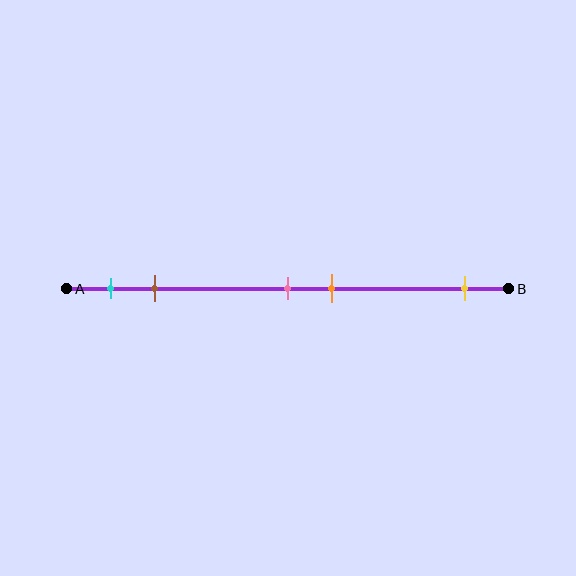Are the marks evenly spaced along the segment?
No, the marks are not evenly spaced.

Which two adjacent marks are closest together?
The pink and orange marks are the closest adjacent pair.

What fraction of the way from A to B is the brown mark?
The brown mark is approximately 20% (0.2) of the way from A to B.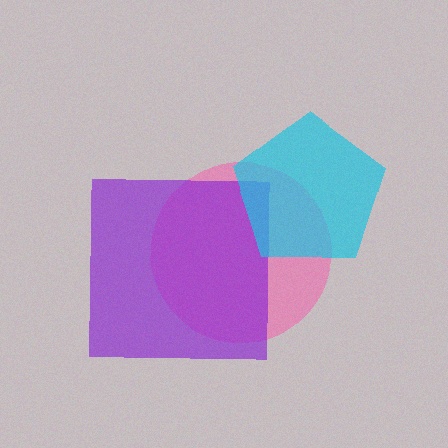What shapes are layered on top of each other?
The layered shapes are: a pink circle, a purple square, a cyan pentagon.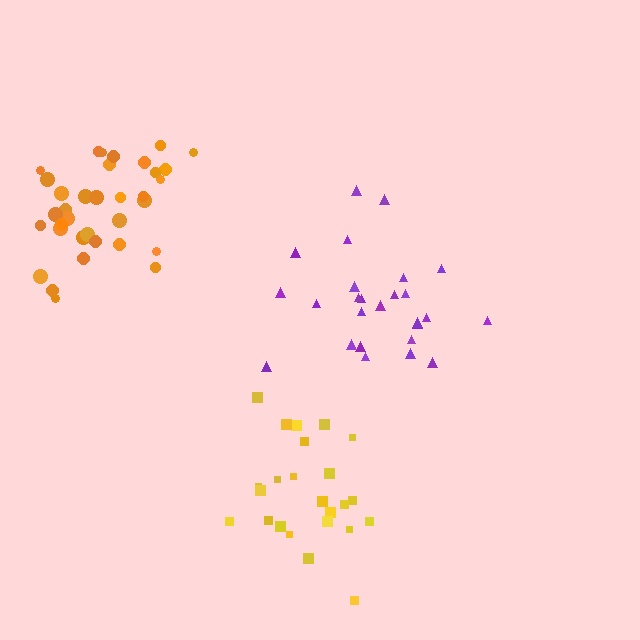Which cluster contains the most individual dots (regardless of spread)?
Orange (35).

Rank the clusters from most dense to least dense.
orange, purple, yellow.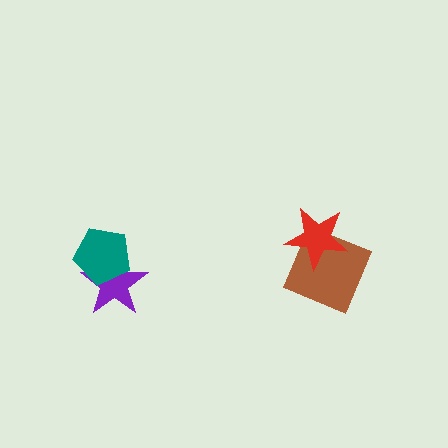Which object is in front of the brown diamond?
The red star is in front of the brown diamond.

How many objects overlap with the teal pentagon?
1 object overlaps with the teal pentagon.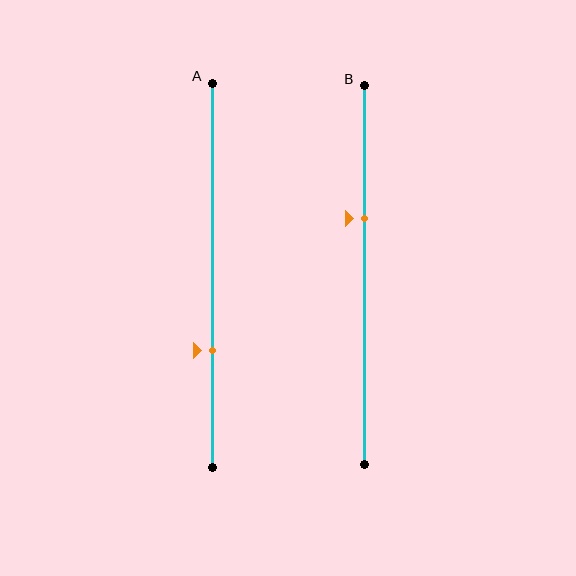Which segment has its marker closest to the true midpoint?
Segment B has its marker closest to the true midpoint.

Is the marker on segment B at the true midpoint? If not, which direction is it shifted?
No, the marker on segment B is shifted upward by about 15% of the segment length.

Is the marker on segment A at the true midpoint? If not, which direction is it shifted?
No, the marker on segment A is shifted downward by about 19% of the segment length.